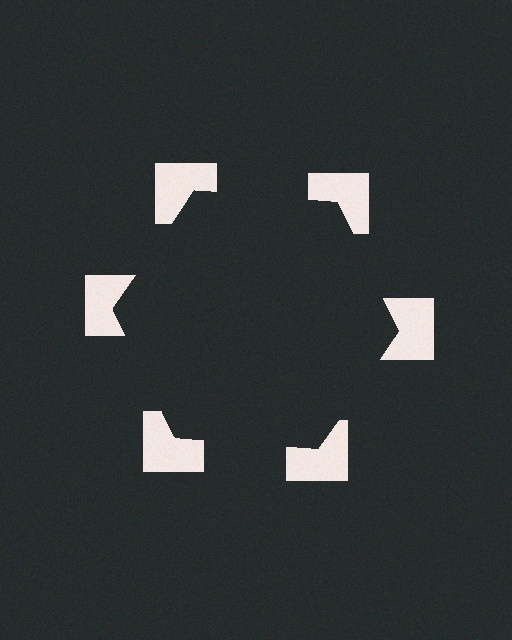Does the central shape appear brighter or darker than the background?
It typically appears slightly darker than the background, even though no actual brightness change is drawn.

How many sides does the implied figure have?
6 sides.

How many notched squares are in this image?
There are 6 — one at each vertex of the illusory hexagon.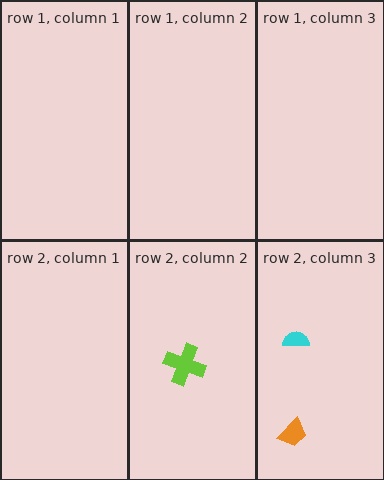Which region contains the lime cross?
The row 2, column 2 region.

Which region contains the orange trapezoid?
The row 2, column 3 region.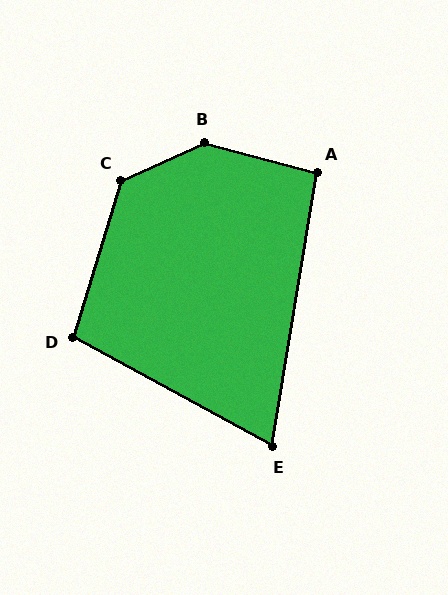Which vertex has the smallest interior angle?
E, at approximately 71 degrees.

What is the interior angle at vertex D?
Approximately 102 degrees (obtuse).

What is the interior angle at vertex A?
Approximately 95 degrees (obtuse).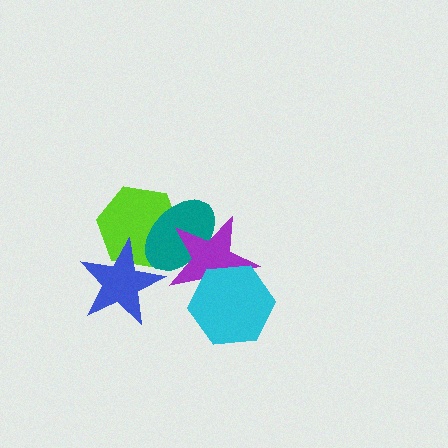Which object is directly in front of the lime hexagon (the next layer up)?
The teal ellipse is directly in front of the lime hexagon.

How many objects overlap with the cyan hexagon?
1 object overlaps with the cyan hexagon.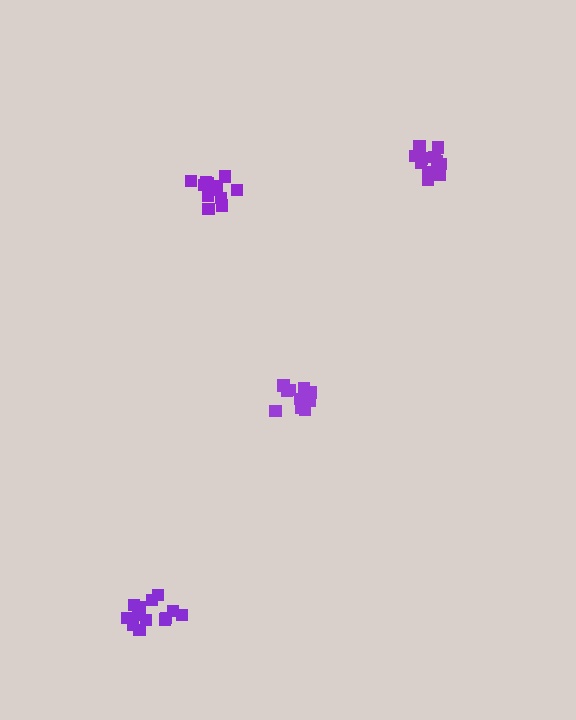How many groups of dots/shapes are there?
There are 4 groups.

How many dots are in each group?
Group 1: 13 dots, Group 2: 14 dots, Group 3: 12 dots, Group 4: 13 dots (52 total).